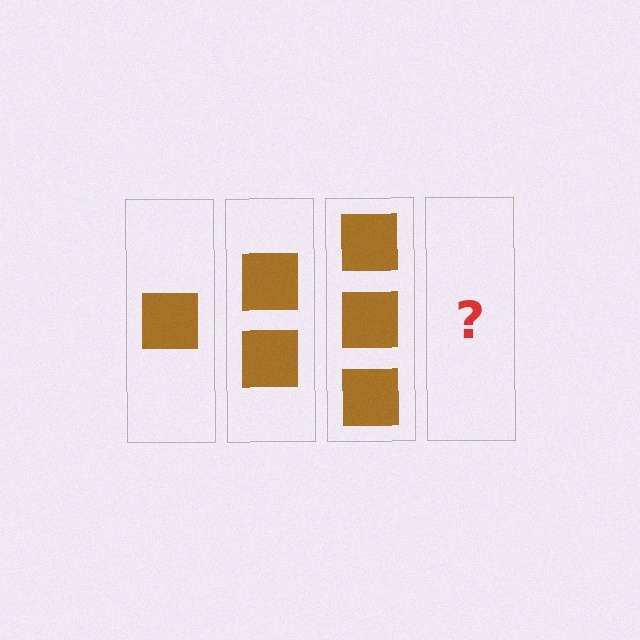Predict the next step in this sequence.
The next step is 4 squares.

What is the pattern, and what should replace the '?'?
The pattern is that each step adds one more square. The '?' should be 4 squares.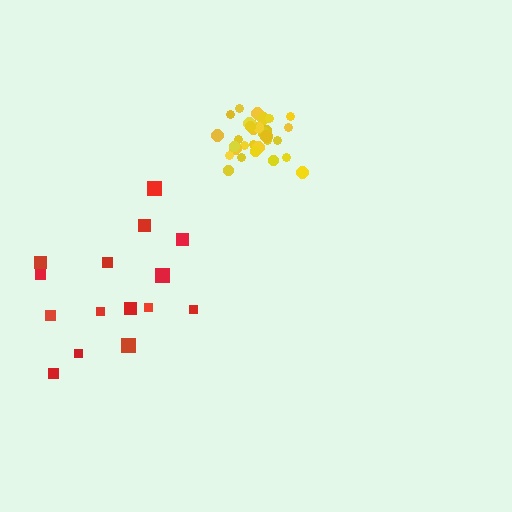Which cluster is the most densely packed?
Yellow.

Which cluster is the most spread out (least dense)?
Red.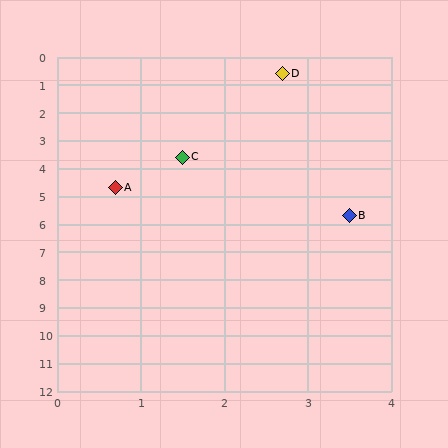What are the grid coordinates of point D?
Point D is at approximately (2.7, 0.6).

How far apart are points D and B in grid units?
Points D and B are about 5.2 grid units apart.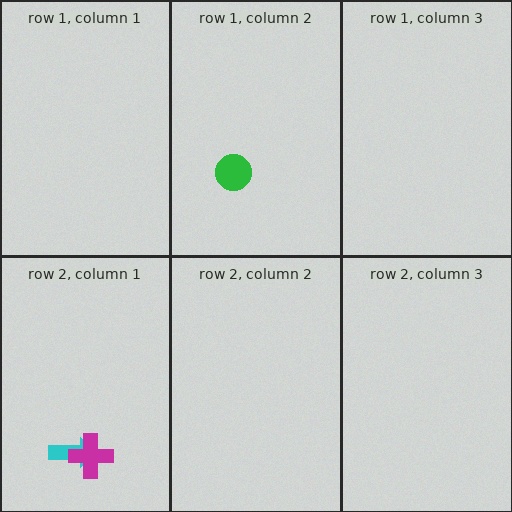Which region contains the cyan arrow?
The row 2, column 1 region.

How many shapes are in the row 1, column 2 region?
1.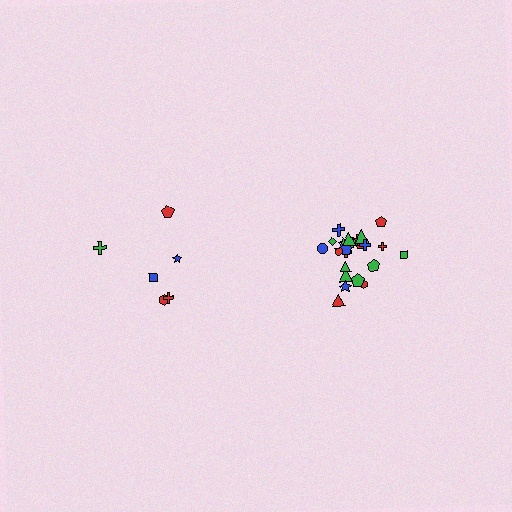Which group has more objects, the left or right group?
The right group.